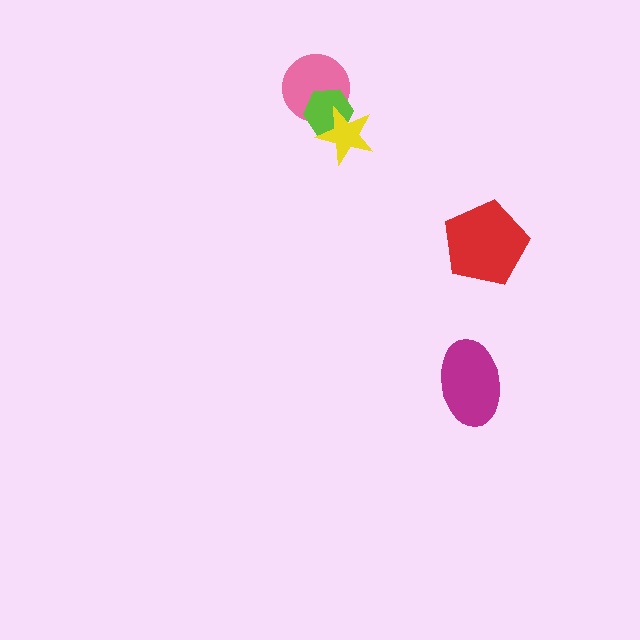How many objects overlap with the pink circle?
2 objects overlap with the pink circle.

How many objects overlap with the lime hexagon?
2 objects overlap with the lime hexagon.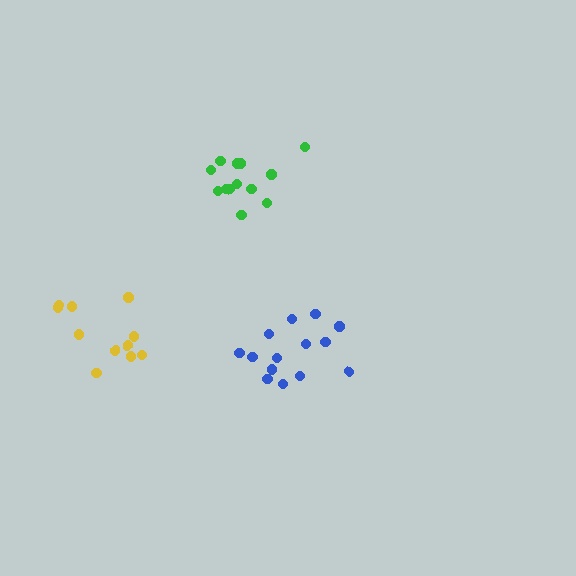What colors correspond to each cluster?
The clusters are colored: yellow, green, blue.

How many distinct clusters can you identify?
There are 3 distinct clusters.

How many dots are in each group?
Group 1: 11 dots, Group 2: 13 dots, Group 3: 14 dots (38 total).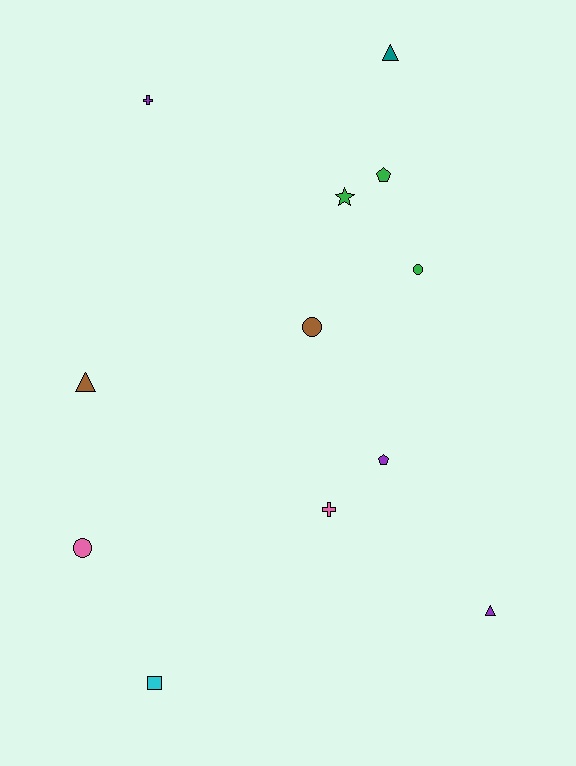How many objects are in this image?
There are 12 objects.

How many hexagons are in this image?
There are no hexagons.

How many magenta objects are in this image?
There are no magenta objects.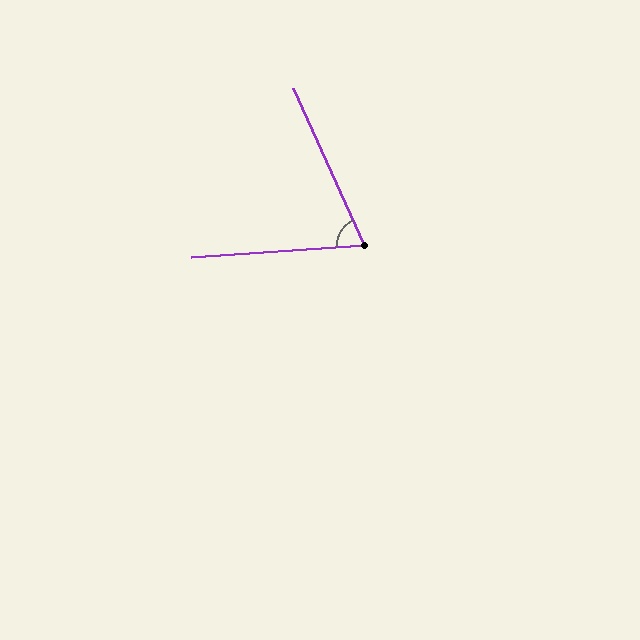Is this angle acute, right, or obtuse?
It is acute.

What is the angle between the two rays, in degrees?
Approximately 70 degrees.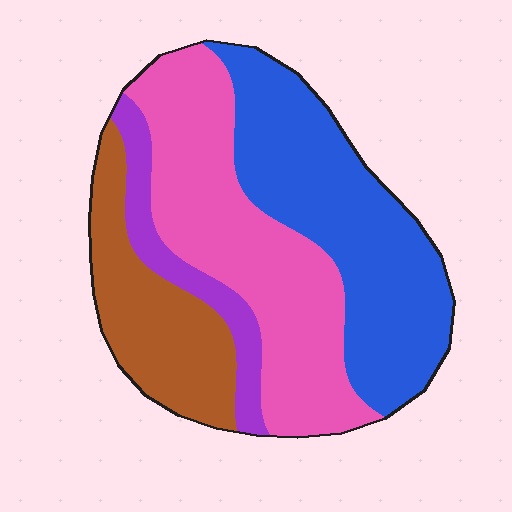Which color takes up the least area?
Purple, at roughly 10%.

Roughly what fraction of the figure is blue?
Blue covers roughly 35% of the figure.